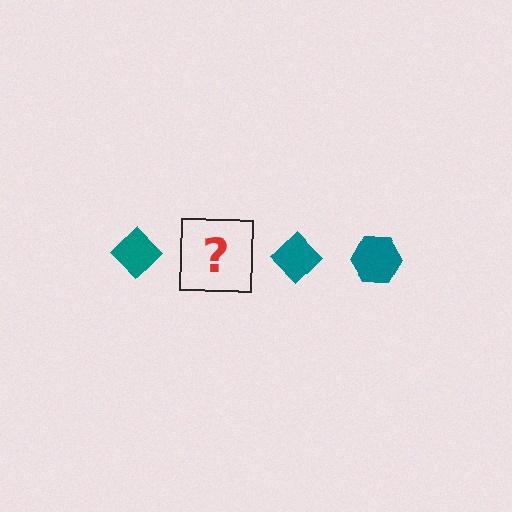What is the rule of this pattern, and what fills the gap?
The rule is that the pattern cycles through diamond, hexagon shapes in teal. The gap should be filled with a teal hexagon.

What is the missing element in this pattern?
The missing element is a teal hexagon.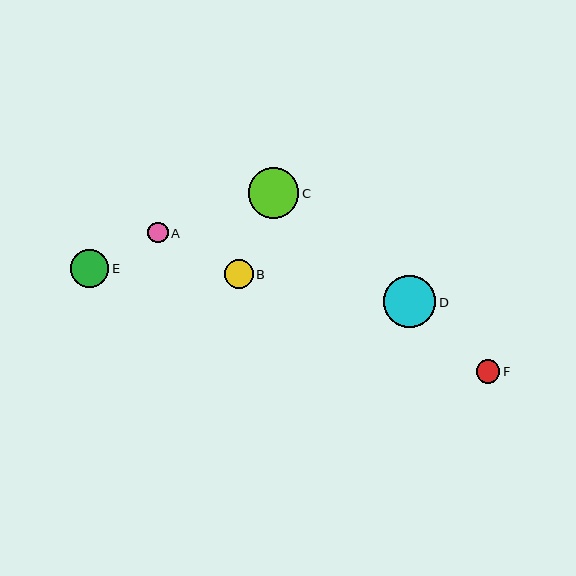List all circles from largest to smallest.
From largest to smallest: D, C, E, B, F, A.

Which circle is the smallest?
Circle A is the smallest with a size of approximately 20 pixels.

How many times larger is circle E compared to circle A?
Circle E is approximately 1.9 times the size of circle A.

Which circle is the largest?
Circle D is the largest with a size of approximately 52 pixels.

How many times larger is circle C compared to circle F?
Circle C is approximately 2.2 times the size of circle F.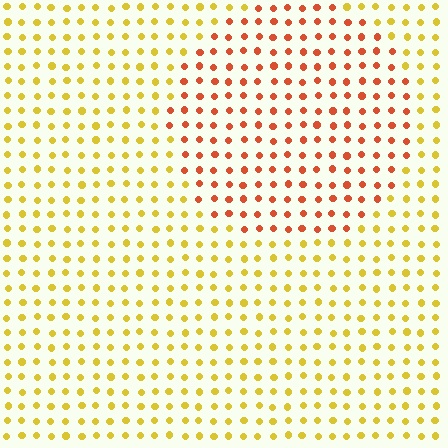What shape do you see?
I see a circle.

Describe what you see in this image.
The image is filled with small yellow elements in a uniform arrangement. A circle-shaped region is visible where the elements are tinted to a slightly different hue, forming a subtle color boundary.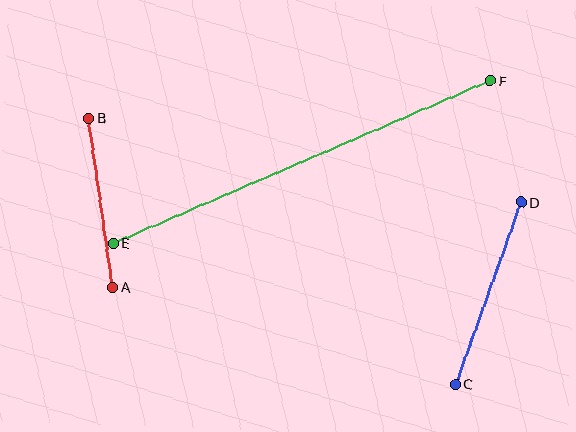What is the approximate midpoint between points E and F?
The midpoint is at approximately (302, 162) pixels.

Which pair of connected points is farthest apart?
Points E and F are farthest apart.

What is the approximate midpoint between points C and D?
The midpoint is at approximately (488, 293) pixels.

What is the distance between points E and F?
The distance is approximately 411 pixels.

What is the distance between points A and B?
The distance is approximately 171 pixels.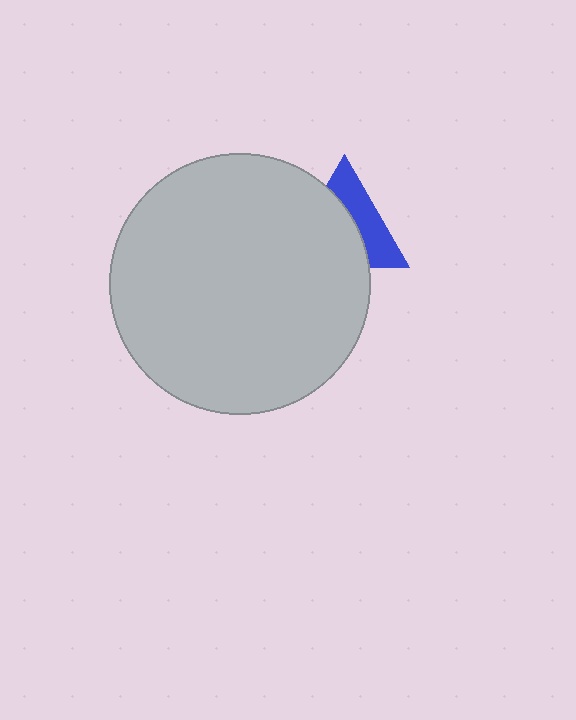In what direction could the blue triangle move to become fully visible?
The blue triangle could move right. That would shift it out from behind the light gray circle entirely.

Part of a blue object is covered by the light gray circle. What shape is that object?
It is a triangle.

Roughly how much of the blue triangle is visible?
A small part of it is visible (roughly 43%).